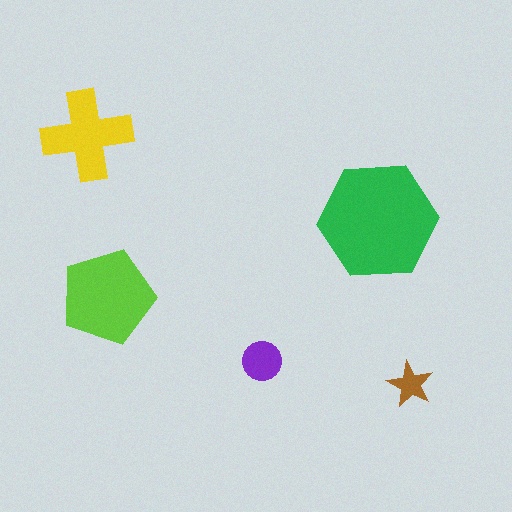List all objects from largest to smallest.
The green hexagon, the lime pentagon, the yellow cross, the purple circle, the brown star.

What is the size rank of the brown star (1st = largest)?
5th.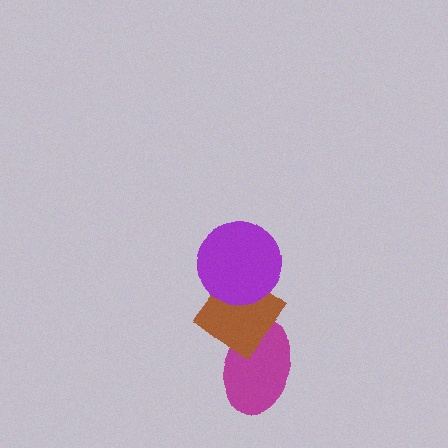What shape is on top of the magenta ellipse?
The brown diamond is on top of the magenta ellipse.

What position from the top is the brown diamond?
The brown diamond is 2nd from the top.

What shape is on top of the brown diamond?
The purple circle is on top of the brown diamond.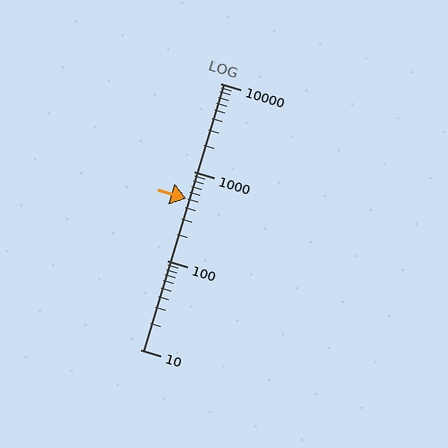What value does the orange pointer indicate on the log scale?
The pointer indicates approximately 500.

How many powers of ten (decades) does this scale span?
The scale spans 3 decades, from 10 to 10000.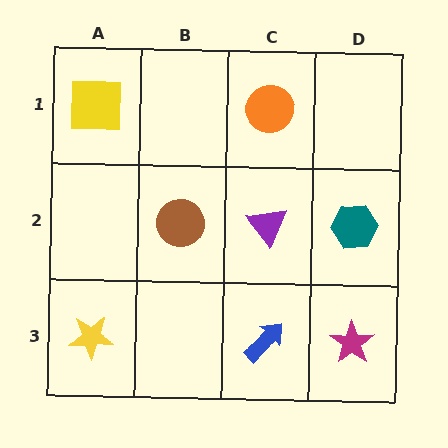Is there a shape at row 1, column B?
No, that cell is empty.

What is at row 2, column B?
A brown circle.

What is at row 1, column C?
An orange circle.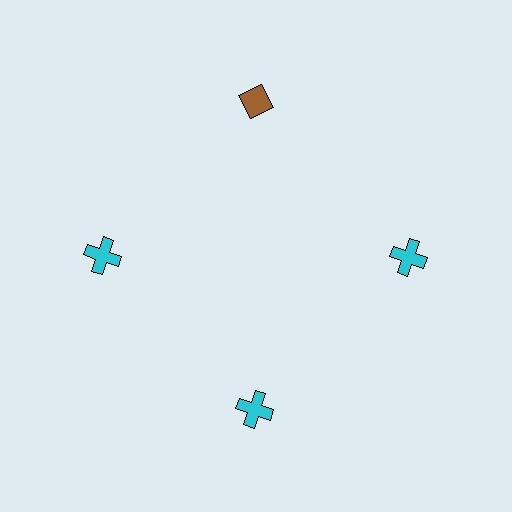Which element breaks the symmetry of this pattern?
The brown diamond at roughly the 12 o'clock position breaks the symmetry. All other shapes are cyan crosses.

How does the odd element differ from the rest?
It differs in both color (brown instead of cyan) and shape (diamond instead of cross).